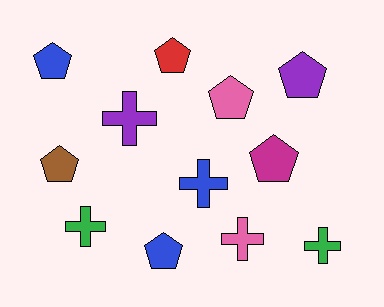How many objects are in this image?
There are 12 objects.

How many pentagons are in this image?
There are 7 pentagons.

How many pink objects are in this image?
There are 2 pink objects.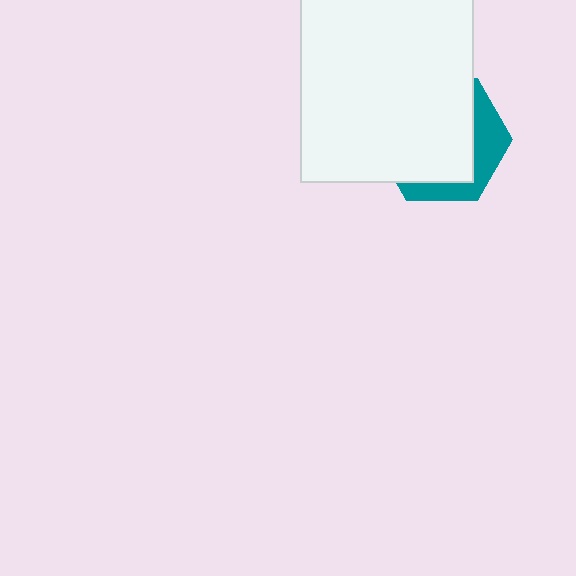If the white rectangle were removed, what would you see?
You would see the complete teal hexagon.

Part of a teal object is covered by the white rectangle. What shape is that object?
It is a hexagon.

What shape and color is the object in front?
The object in front is a white rectangle.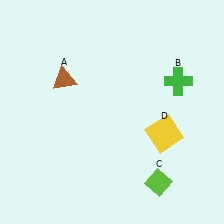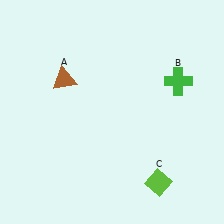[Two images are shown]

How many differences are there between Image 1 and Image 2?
There is 1 difference between the two images.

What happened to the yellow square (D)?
The yellow square (D) was removed in Image 2. It was in the bottom-right area of Image 1.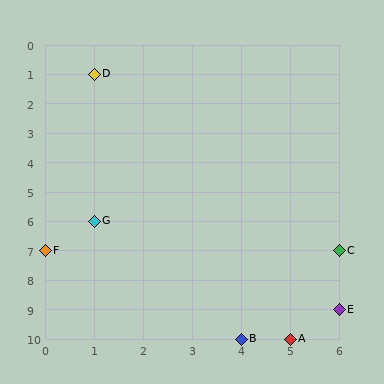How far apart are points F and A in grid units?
Points F and A are 5 columns and 3 rows apart (about 5.8 grid units diagonally).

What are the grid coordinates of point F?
Point F is at grid coordinates (0, 7).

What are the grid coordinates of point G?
Point G is at grid coordinates (1, 6).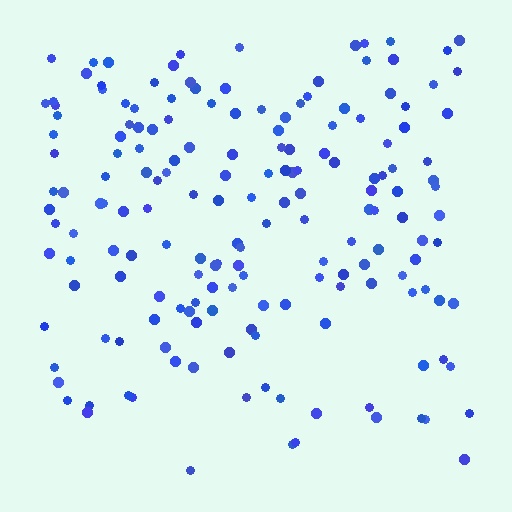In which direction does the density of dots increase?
From bottom to top, with the top side densest.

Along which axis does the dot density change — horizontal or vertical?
Vertical.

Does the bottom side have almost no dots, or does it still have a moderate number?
Still a moderate number, just noticeably fewer than the top.